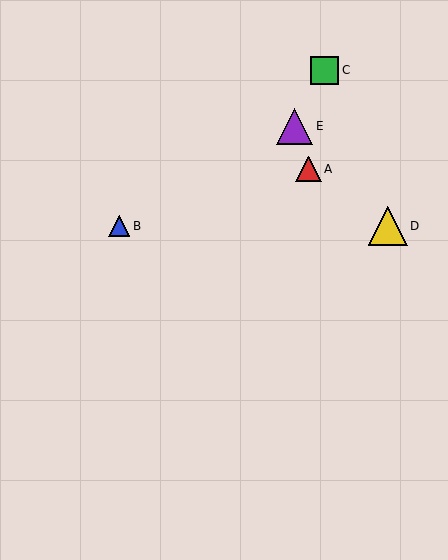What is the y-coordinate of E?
Object E is at y≈126.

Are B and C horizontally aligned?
No, B is at y≈226 and C is at y≈70.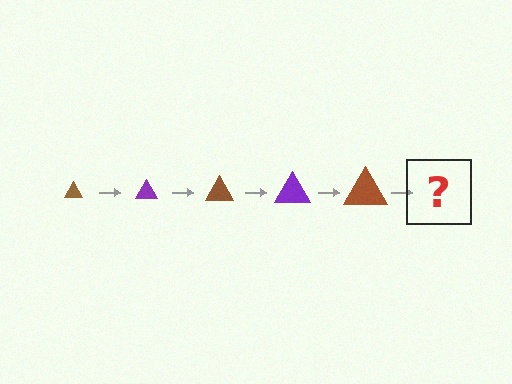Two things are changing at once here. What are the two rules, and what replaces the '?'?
The two rules are that the triangle grows larger each step and the color cycles through brown and purple. The '?' should be a purple triangle, larger than the previous one.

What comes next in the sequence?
The next element should be a purple triangle, larger than the previous one.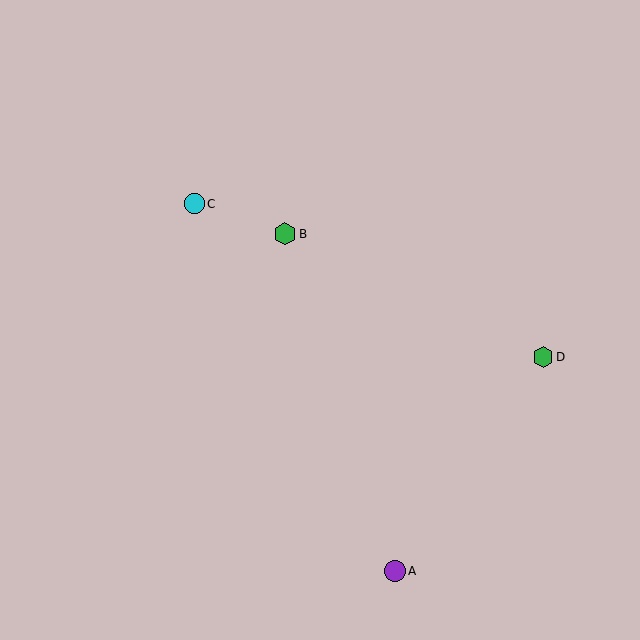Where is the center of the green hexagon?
The center of the green hexagon is at (285, 234).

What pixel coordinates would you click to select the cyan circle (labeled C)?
Click at (194, 204) to select the cyan circle C.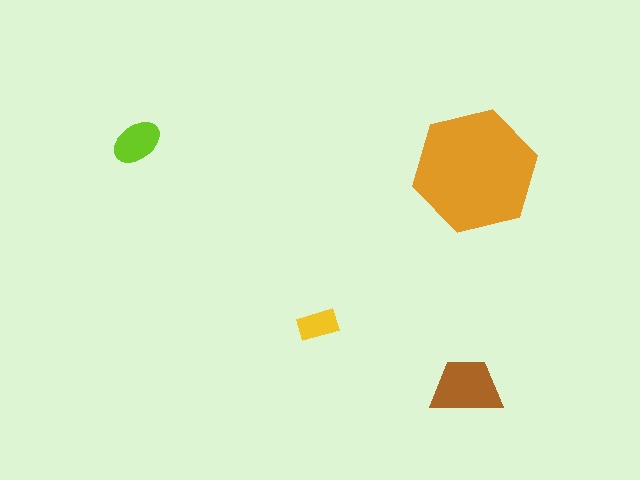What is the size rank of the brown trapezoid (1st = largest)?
2nd.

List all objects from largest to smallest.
The orange hexagon, the brown trapezoid, the lime ellipse, the yellow rectangle.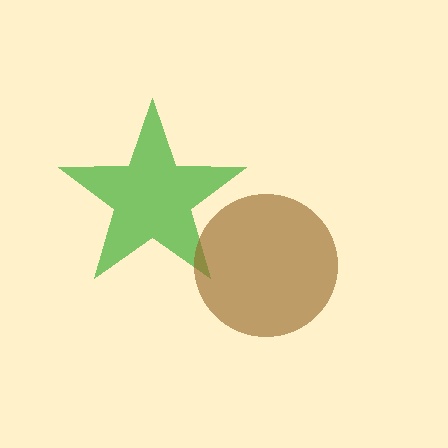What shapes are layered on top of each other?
The layered shapes are: a green star, a brown circle.